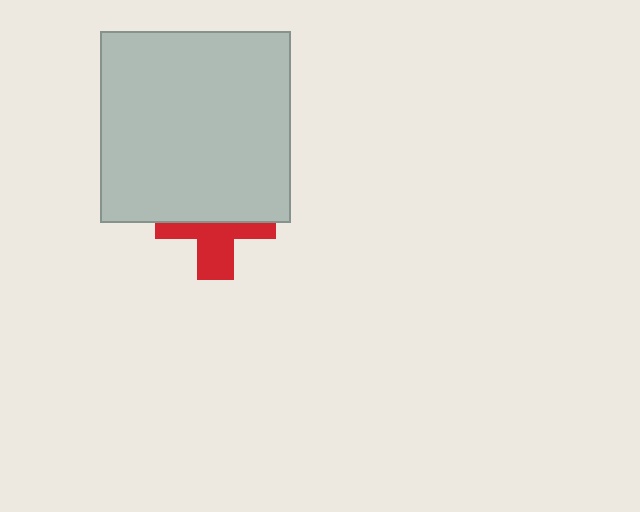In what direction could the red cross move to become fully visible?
The red cross could move down. That would shift it out from behind the light gray square entirely.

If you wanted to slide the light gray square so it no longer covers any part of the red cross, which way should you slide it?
Slide it up — that is the most direct way to separate the two shapes.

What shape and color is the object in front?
The object in front is a light gray square.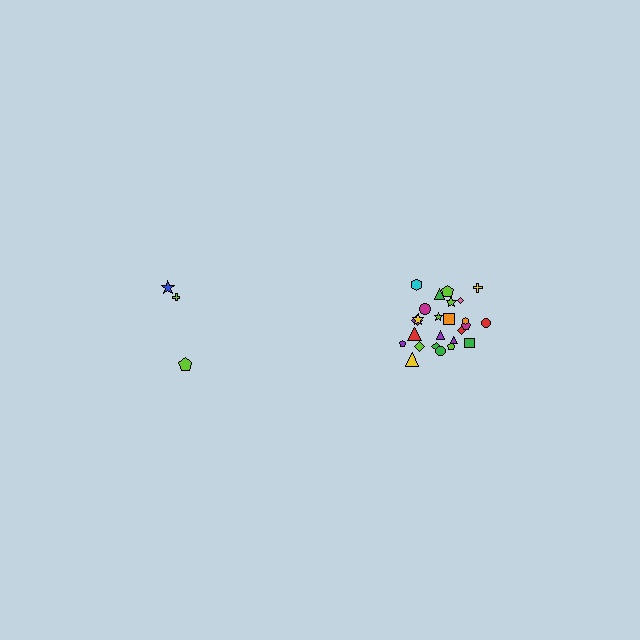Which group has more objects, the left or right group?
The right group.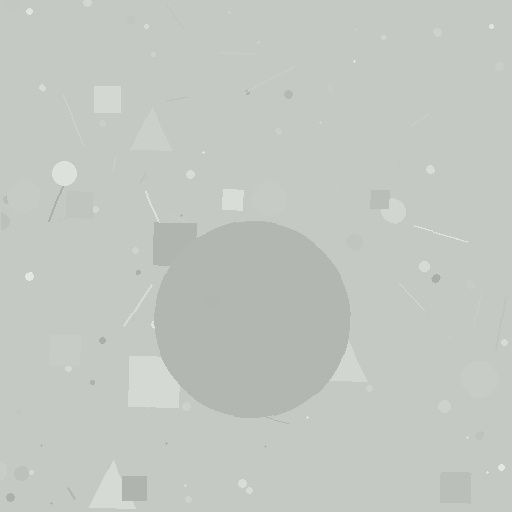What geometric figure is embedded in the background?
A circle is embedded in the background.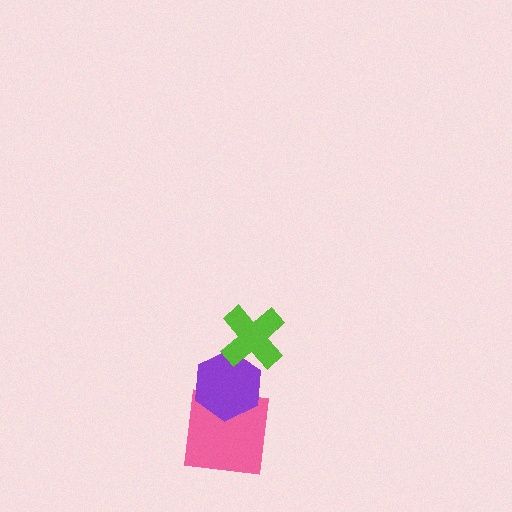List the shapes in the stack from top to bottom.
From top to bottom: the lime cross, the purple hexagon, the pink square.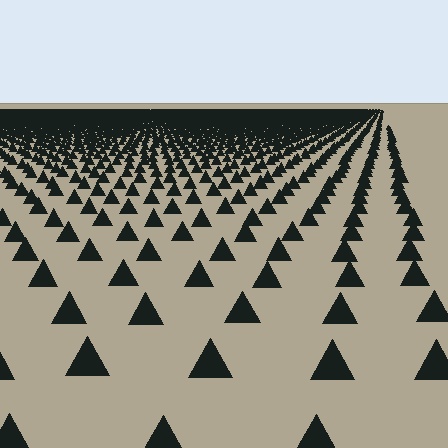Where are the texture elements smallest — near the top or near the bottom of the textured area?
Near the top.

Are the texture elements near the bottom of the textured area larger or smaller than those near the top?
Larger. Near the bottom, elements are closer to the viewer and appear at a bigger on-screen size.